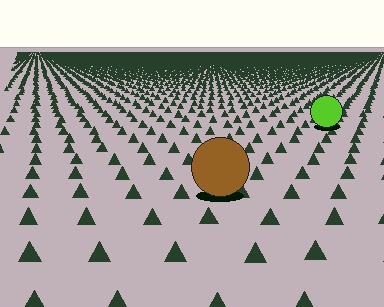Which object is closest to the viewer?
The brown circle is closest. The texture marks near it are larger and more spread out.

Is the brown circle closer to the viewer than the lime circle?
Yes. The brown circle is closer — you can tell from the texture gradient: the ground texture is coarser near it.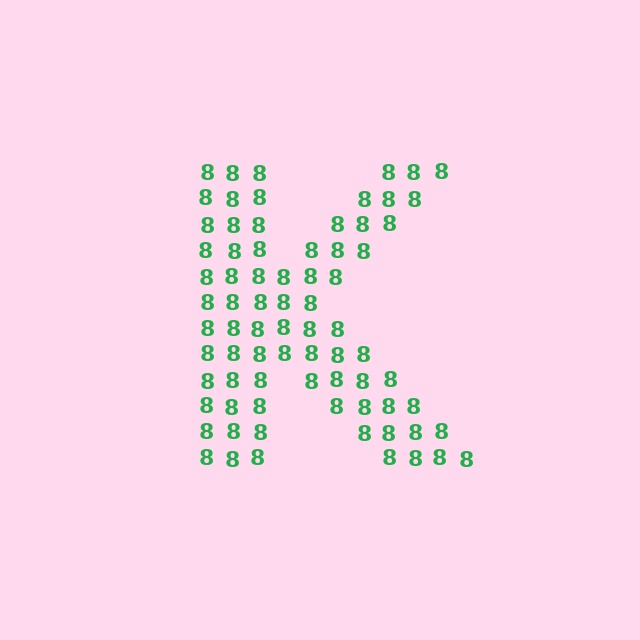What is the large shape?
The large shape is the letter K.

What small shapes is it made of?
It is made of small digit 8's.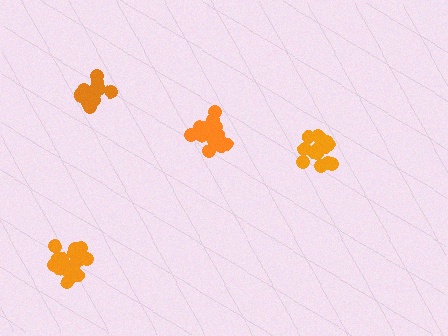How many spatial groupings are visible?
There are 4 spatial groupings.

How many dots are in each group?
Group 1: 19 dots, Group 2: 13 dots, Group 3: 15 dots, Group 4: 19 dots (66 total).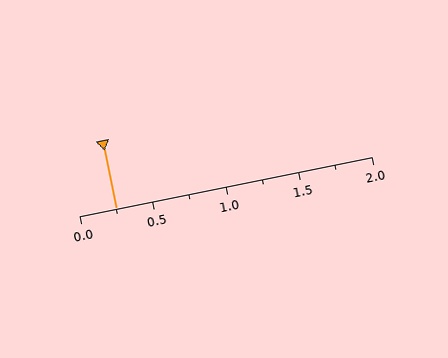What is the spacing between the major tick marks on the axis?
The major ticks are spaced 0.5 apart.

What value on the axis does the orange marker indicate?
The marker indicates approximately 0.25.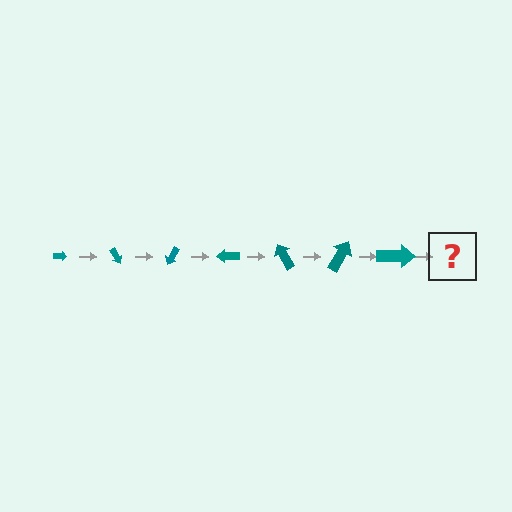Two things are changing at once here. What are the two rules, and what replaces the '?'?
The two rules are that the arrow grows larger each step and it rotates 60 degrees each step. The '?' should be an arrow, larger than the previous one and rotated 420 degrees from the start.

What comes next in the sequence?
The next element should be an arrow, larger than the previous one and rotated 420 degrees from the start.